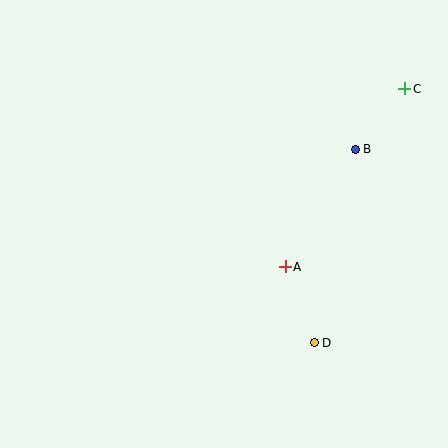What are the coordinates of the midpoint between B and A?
The midpoint between B and A is at (320, 208).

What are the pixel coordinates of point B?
Point B is at (355, 149).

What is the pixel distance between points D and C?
The distance between D and C is 269 pixels.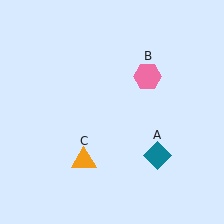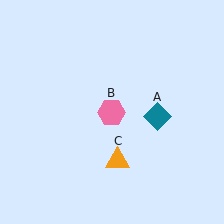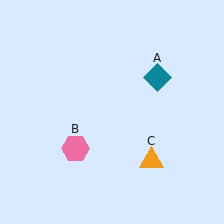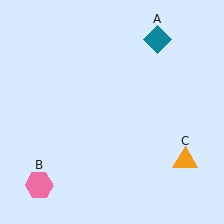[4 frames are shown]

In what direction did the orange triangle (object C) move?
The orange triangle (object C) moved right.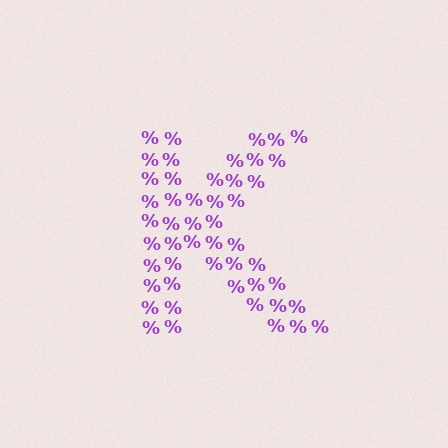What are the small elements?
The small elements are percent signs.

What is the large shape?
The large shape is the letter K.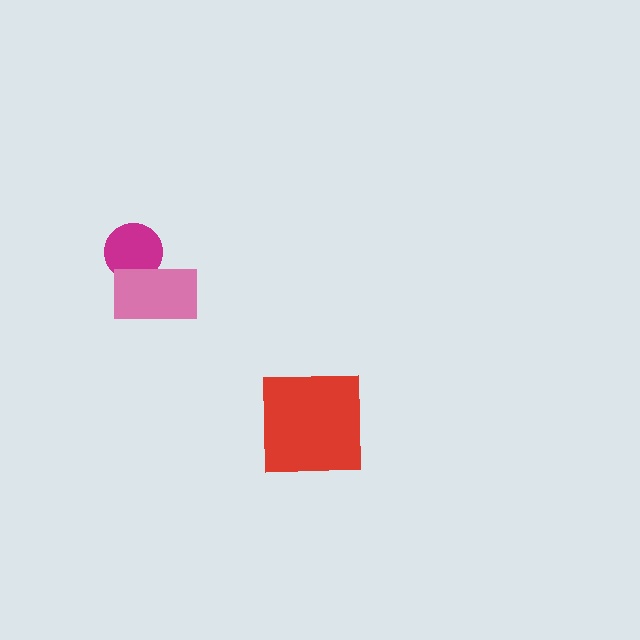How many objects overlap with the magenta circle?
1 object overlaps with the magenta circle.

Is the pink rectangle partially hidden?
No, no other shape covers it.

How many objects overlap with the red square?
0 objects overlap with the red square.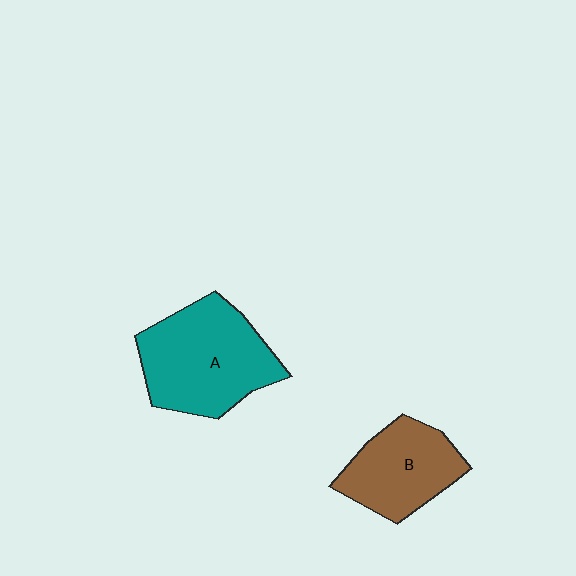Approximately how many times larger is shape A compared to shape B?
Approximately 1.4 times.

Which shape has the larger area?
Shape A (teal).